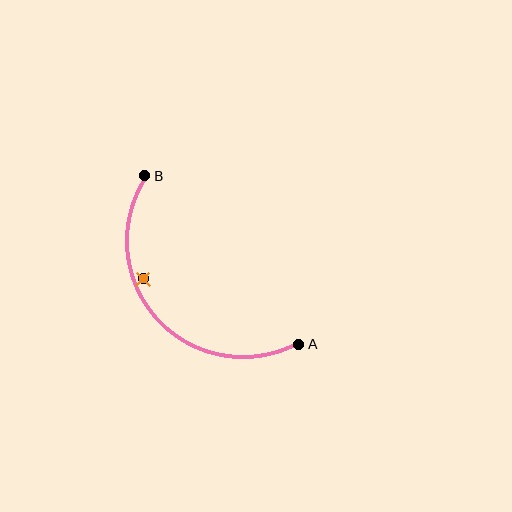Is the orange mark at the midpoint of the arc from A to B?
No — the orange mark does not lie on the arc at all. It sits slightly inside the curve.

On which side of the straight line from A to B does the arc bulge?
The arc bulges below and to the left of the straight line connecting A and B.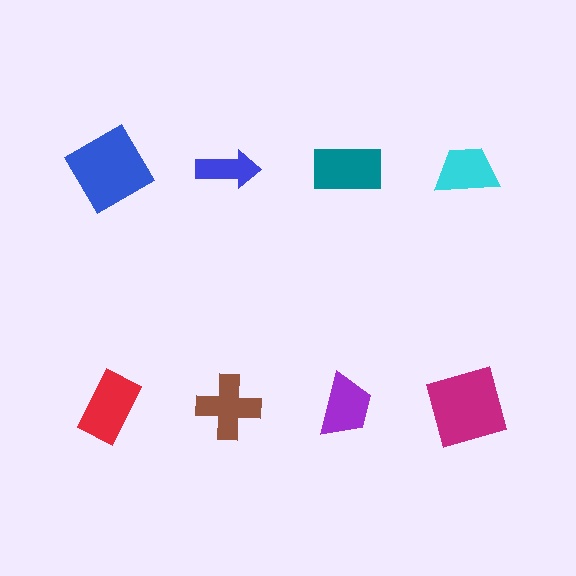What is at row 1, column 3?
A teal rectangle.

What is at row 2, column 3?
A purple trapezoid.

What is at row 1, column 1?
A blue diamond.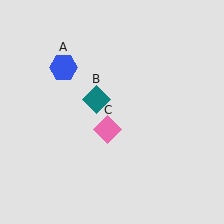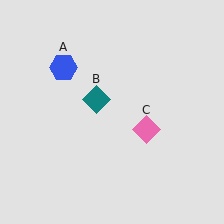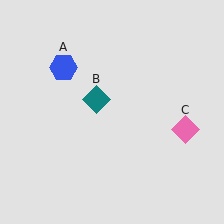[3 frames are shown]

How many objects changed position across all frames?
1 object changed position: pink diamond (object C).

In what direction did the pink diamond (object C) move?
The pink diamond (object C) moved right.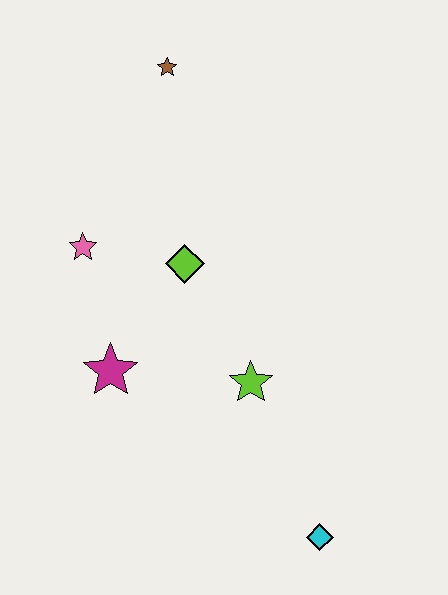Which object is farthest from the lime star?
The brown star is farthest from the lime star.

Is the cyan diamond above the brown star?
No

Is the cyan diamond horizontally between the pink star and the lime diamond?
No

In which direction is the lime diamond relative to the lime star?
The lime diamond is above the lime star.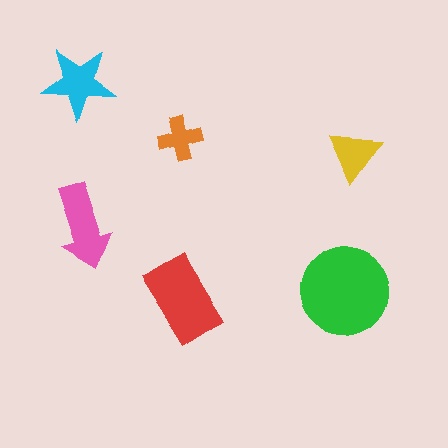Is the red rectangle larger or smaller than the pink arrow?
Larger.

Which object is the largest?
The green circle.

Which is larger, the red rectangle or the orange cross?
The red rectangle.